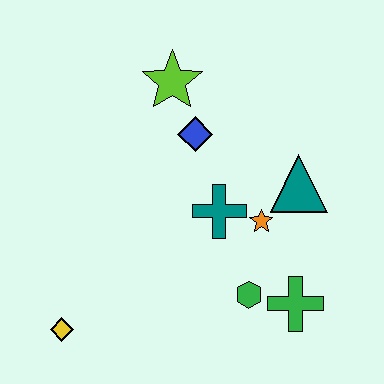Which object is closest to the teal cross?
The orange star is closest to the teal cross.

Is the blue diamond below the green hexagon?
No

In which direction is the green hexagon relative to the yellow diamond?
The green hexagon is to the right of the yellow diamond.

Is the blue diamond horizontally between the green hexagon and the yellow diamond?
Yes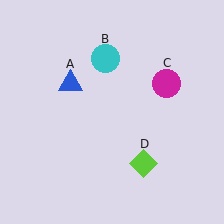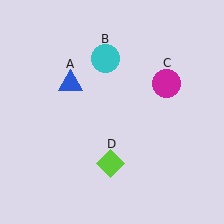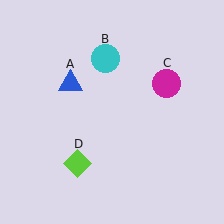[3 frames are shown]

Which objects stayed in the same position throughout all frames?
Blue triangle (object A) and cyan circle (object B) and magenta circle (object C) remained stationary.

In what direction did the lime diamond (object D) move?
The lime diamond (object D) moved left.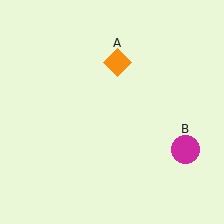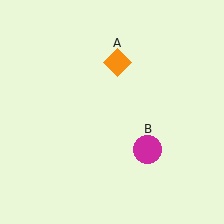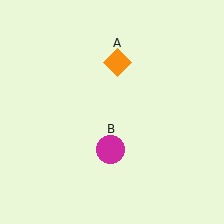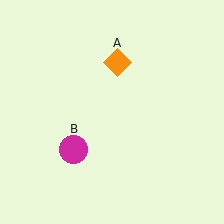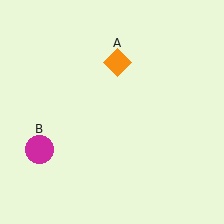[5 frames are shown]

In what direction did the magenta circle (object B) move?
The magenta circle (object B) moved left.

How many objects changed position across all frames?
1 object changed position: magenta circle (object B).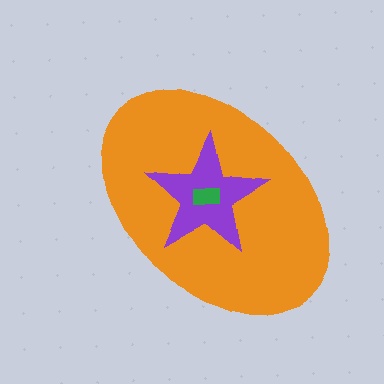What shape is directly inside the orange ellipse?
The purple star.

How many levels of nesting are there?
3.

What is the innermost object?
The green rectangle.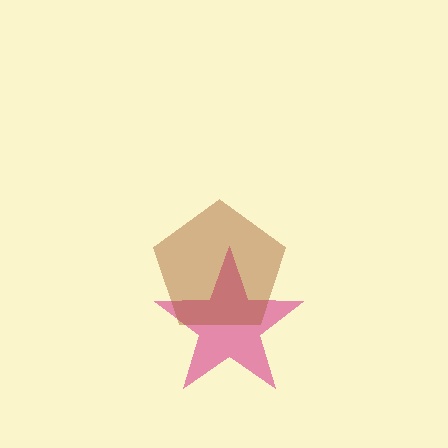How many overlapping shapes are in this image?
There are 2 overlapping shapes in the image.